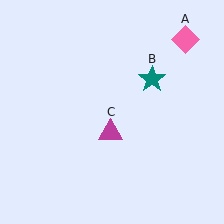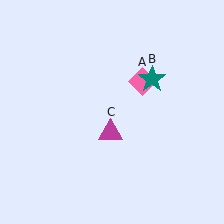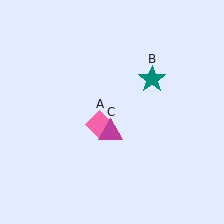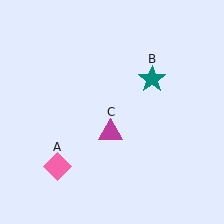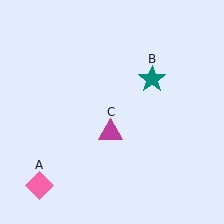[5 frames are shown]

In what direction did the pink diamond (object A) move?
The pink diamond (object A) moved down and to the left.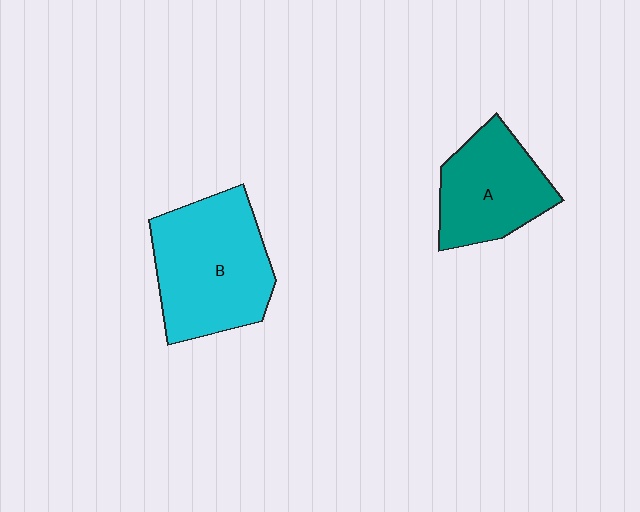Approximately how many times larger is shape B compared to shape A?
Approximately 1.4 times.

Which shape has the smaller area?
Shape A (teal).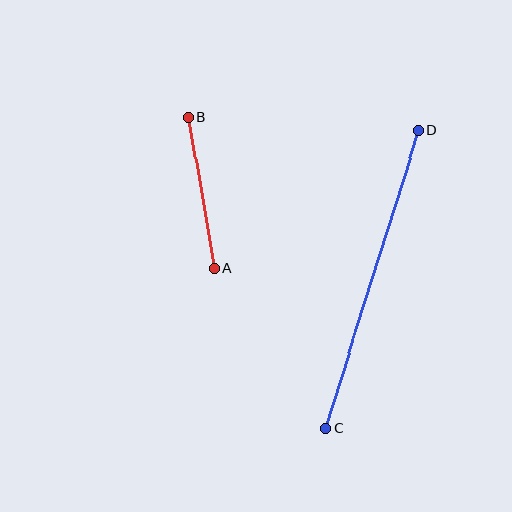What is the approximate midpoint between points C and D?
The midpoint is at approximately (372, 279) pixels.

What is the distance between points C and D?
The distance is approximately 312 pixels.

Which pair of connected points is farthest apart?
Points C and D are farthest apart.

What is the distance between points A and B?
The distance is approximately 153 pixels.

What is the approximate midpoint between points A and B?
The midpoint is at approximately (201, 193) pixels.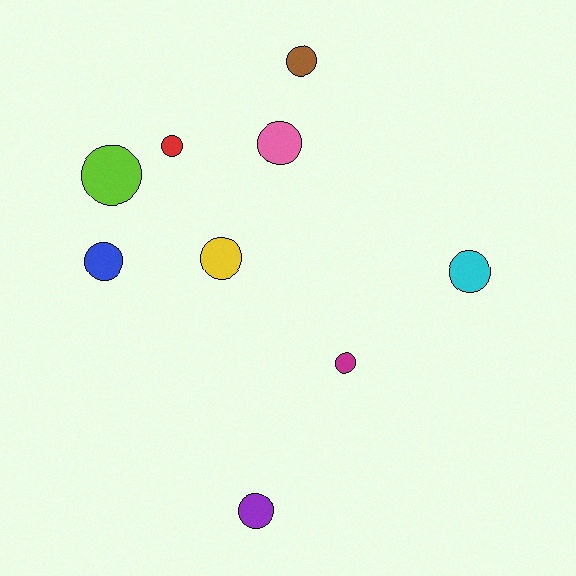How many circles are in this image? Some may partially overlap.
There are 9 circles.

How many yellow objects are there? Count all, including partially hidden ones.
There is 1 yellow object.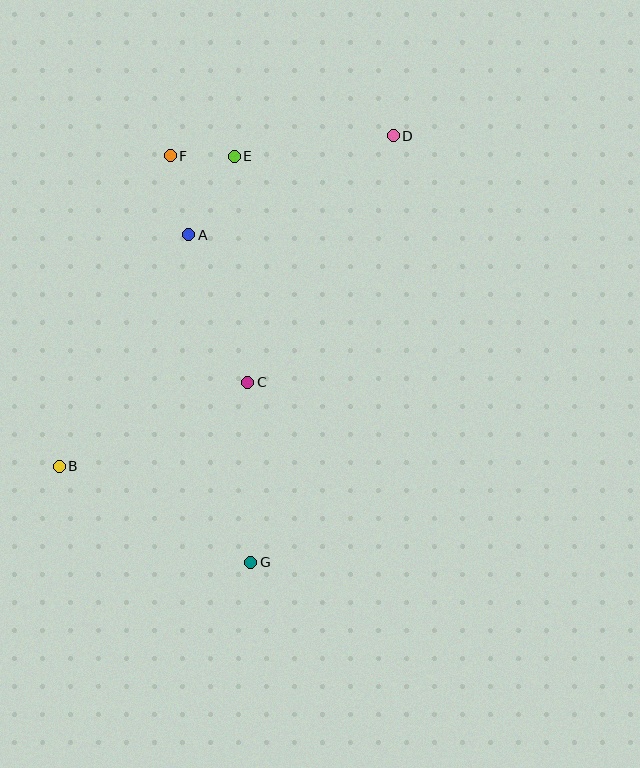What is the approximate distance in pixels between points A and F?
The distance between A and F is approximately 81 pixels.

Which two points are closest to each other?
Points E and F are closest to each other.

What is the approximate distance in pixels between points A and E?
The distance between A and E is approximately 91 pixels.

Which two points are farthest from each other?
Points B and D are farthest from each other.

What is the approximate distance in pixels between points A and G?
The distance between A and G is approximately 334 pixels.